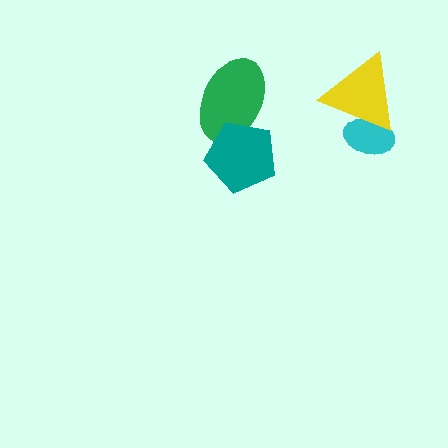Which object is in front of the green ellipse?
The teal pentagon is in front of the green ellipse.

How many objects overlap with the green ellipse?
1 object overlaps with the green ellipse.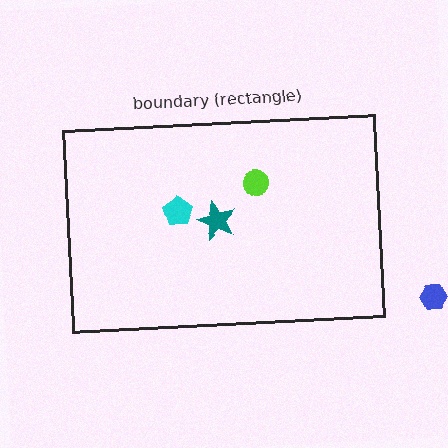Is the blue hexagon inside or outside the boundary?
Outside.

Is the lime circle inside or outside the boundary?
Inside.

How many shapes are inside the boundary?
3 inside, 1 outside.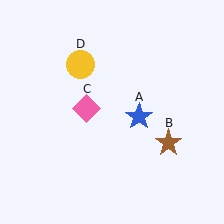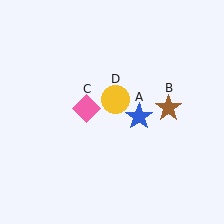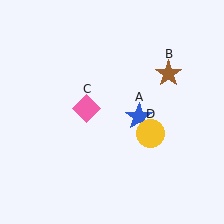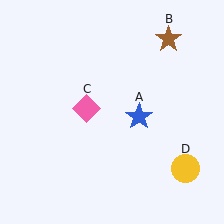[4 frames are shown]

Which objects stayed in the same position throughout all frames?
Blue star (object A) and pink diamond (object C) remained stationary.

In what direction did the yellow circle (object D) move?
The yellow circle (object D) moved down and to the right.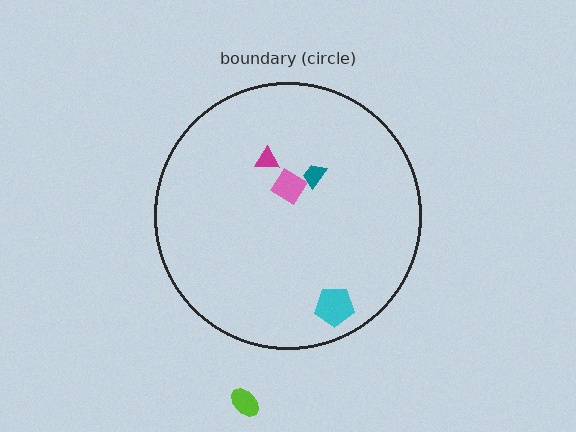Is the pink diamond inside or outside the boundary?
Inside.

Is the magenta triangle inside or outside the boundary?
Inside.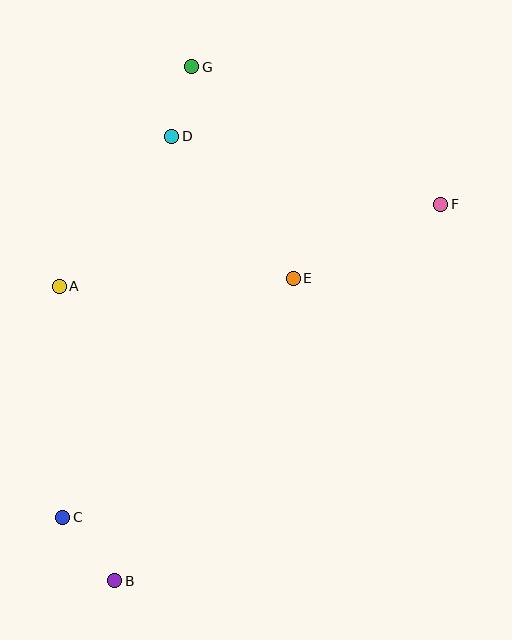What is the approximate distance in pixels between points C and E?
The distance between C and E is approximately 332 pixels.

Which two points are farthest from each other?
Points B and G are farthest from each other.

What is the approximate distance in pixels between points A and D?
The distance between A and D is approximately 188 pixels.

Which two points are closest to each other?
Points D and G are closest to each other.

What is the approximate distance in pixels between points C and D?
The distance between C and D is approximately 397 pixels.